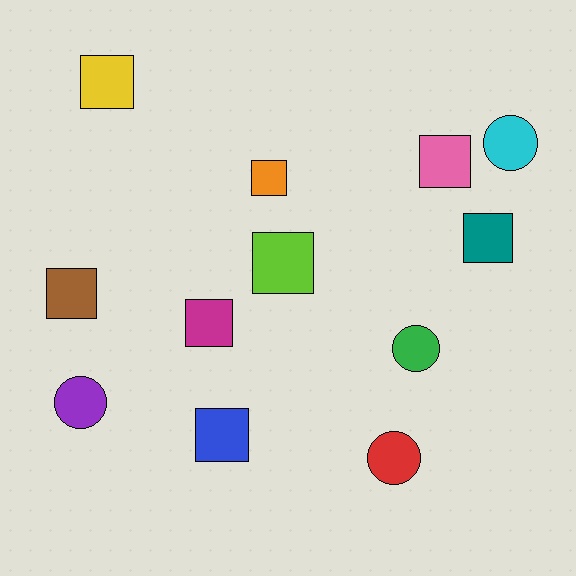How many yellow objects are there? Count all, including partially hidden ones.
There is 1 yellow object.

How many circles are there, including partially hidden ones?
There are 4 circles.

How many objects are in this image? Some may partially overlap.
There are 12 objects.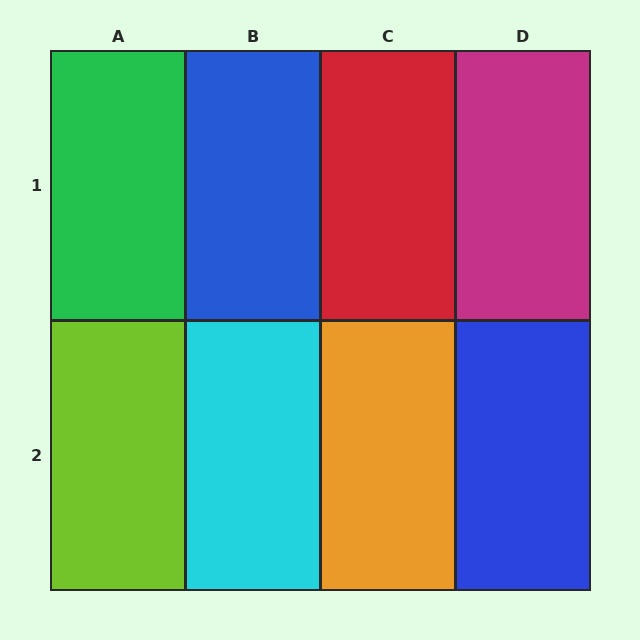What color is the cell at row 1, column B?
Blue.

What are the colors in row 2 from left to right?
Lime, cyan, orange, blue.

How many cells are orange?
1 cell is orange.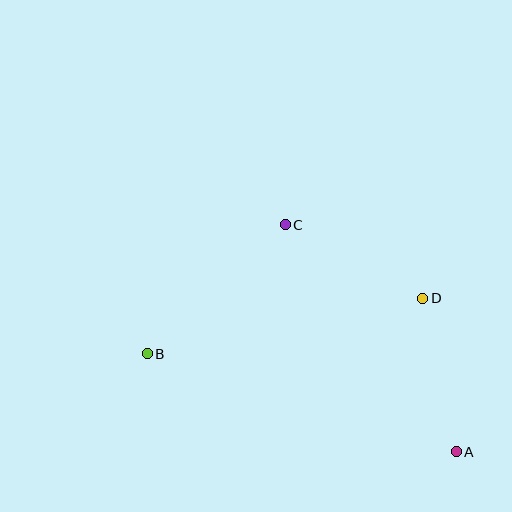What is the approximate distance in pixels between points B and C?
The distance between B and C is approximately 189 pixels.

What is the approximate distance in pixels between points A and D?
The distance between A and D is approximately 157 pixels.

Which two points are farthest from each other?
Points A and B are farthest from each other.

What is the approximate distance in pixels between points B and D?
The distance between B and D is approximately 281 pixels.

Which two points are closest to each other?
Points C and D are closest to each other.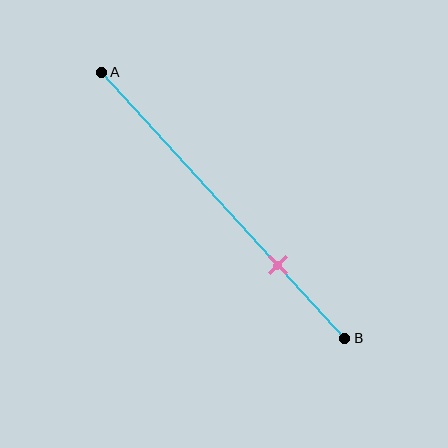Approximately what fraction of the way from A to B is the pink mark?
The pink mark is approximately 75% of the way from A to B.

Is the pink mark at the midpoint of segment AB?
No, the mark is at about 75% from A, not at the 50% midpoint.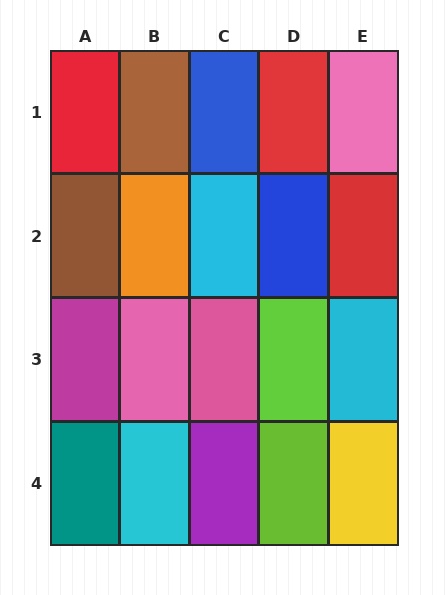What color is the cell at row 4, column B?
Cyan.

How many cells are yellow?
1 cell is yellow.